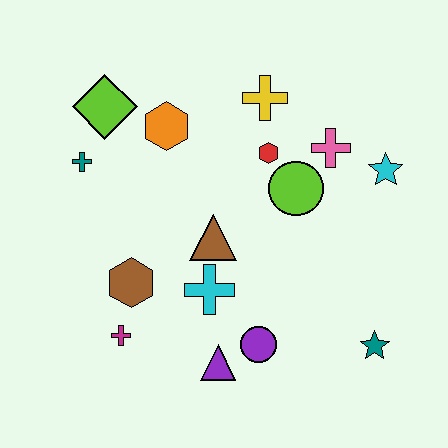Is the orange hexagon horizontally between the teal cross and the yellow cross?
Yes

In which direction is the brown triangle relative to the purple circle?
The brown triangle is above the purple circle.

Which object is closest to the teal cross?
The lime diamond is closest to the teal cross.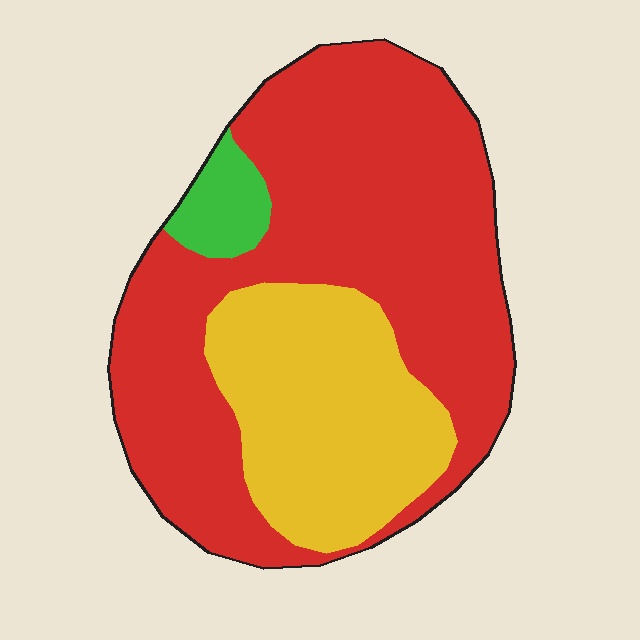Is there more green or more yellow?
Yellow.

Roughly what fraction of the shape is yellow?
Yellow covers around 30% of the shape.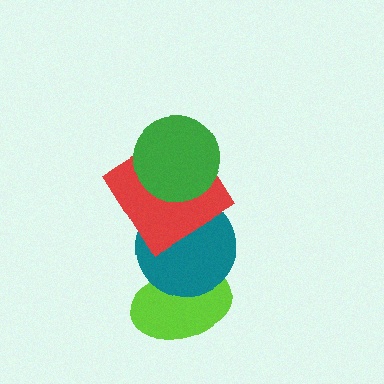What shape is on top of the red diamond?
The green circle is on top of the red diamond.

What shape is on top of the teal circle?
The red diamond is on top of the teal circle.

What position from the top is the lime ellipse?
The lime ellipse is 4th from the top.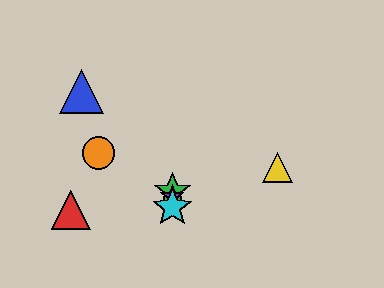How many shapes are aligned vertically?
3 shapes (the green star, the purple star, the cyan star) are aligned vertically.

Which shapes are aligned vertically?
The green star, the purple star, the cyan star are aligned vertically.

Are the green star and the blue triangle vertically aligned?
No, the green star is at x≈172 and the blue triangle is at x≈81.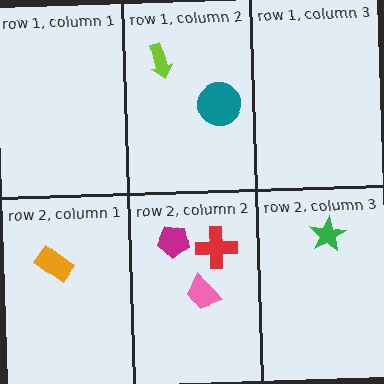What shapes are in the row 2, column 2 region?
The red cross, the magenta pentagon, the pink trapezoid.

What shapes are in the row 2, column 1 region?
The orange rectangle.